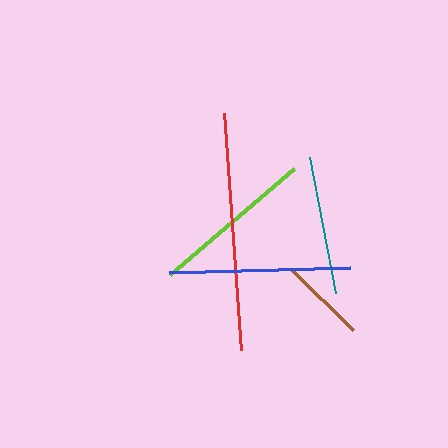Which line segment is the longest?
The red line is the longest at approximately 238 pixels.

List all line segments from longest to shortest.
From longest to shortest: red, blue, lime, teal, brown.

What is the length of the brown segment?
The brown segment is approximately 86 pixels long.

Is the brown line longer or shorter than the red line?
The red line is longer than the brown line.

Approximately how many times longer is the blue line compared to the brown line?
The blue line is approximately 2.1 times the length of the brown line.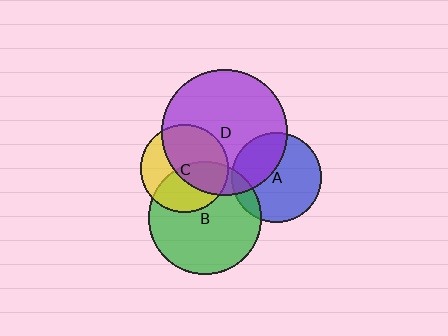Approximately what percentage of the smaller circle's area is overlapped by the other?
Approximately 10%.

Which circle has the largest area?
Circle D (purple).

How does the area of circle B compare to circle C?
Approximately 1.6 times.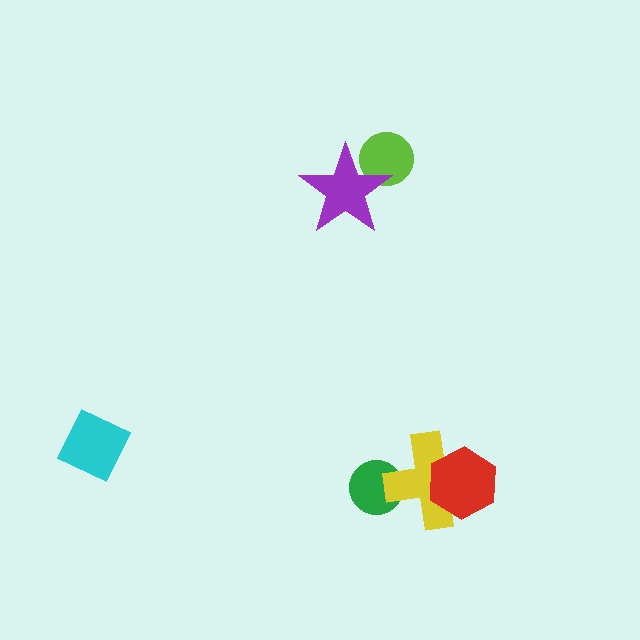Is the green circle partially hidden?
Yes, it is partially covered by another shape.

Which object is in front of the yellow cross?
The red hexagon is in front of the yellow cross.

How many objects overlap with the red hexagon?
1 object overlaps with the red hexagon.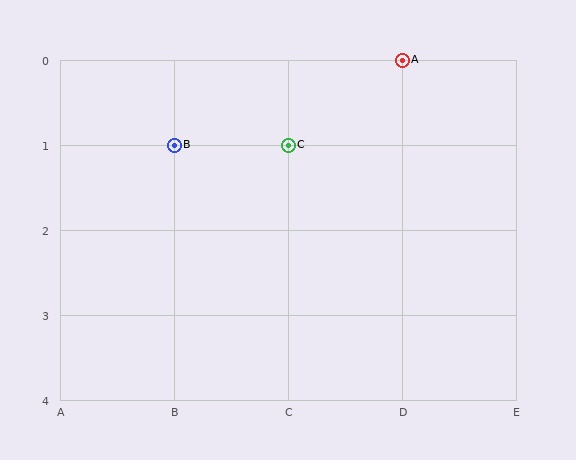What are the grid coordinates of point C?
Point C is at grid coordinates (C, 1).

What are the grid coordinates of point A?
Point A is at grid coordinates (D, 0).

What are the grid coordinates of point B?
Point B is at grid coordinates (B, 1).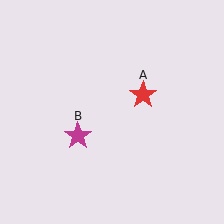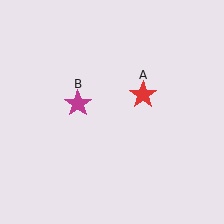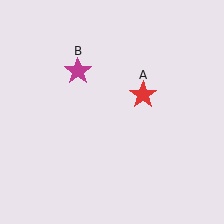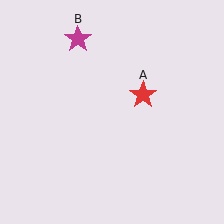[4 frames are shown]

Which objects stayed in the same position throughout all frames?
Red star (object A) remained stationary.